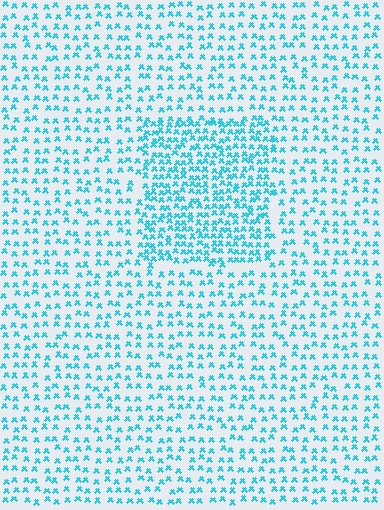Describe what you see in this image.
The image contains small cyan elements arranged at two different densities. A rectangle-shaped region is visible where the elements are more densely packed than the surrounding area.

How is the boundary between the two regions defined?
The boundary is defined by a change in element density (approximately 1.9x ratio). All elements are the same color, size, and shape.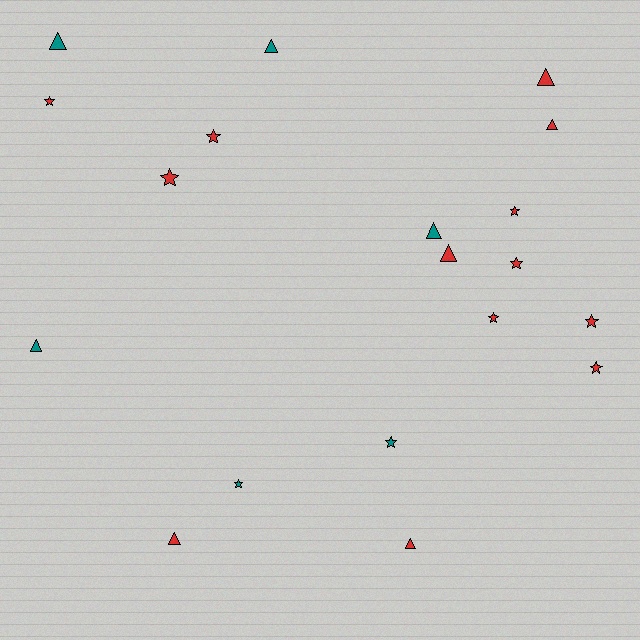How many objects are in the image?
There are 19 objects.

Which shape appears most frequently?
Star, with 10 objects.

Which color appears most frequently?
Red, with 13 objects.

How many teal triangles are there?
There are 4 teal triangles.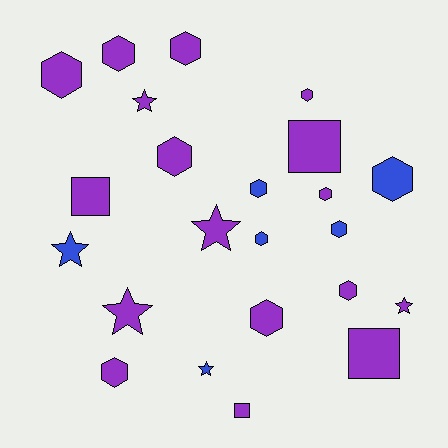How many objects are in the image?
There are 23 objects.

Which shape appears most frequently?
Hexagon, with 13 objects.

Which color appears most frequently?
Purple, with 17 objects.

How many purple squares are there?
There are 4 purple squares.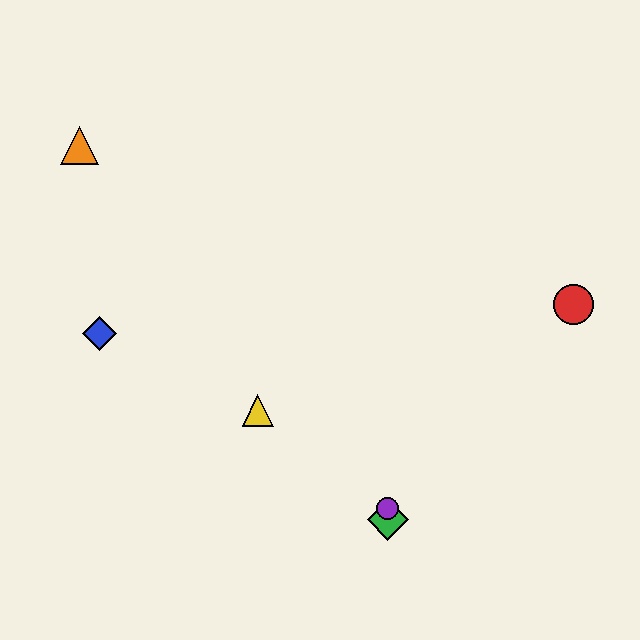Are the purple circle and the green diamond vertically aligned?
Yes, both are at x≈388.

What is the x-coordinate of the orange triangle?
The orange triangle is at x≈79.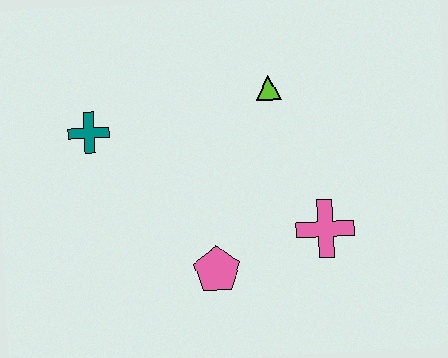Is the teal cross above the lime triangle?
No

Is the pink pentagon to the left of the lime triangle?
Yes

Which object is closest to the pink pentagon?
The pink cross is closest to the pink pentagon.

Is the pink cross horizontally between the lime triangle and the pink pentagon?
No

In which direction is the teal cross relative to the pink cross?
The teal cross is to the left of the pink cross.